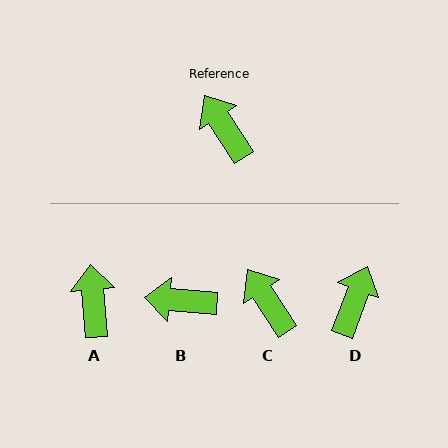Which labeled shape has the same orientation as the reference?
C.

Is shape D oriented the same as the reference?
No, it is off by about 53 degrees.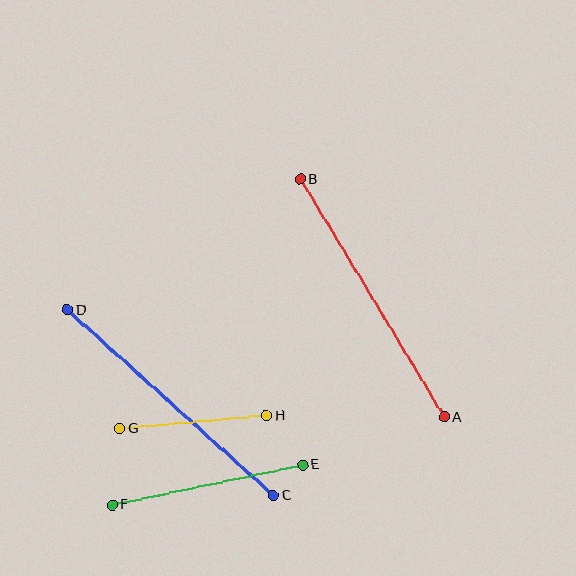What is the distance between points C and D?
The distance is approximately 277 pixels.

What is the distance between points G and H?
The distance is approximately 147 pixels.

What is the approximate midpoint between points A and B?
The midpoint is at approximately (372, 298) pixels.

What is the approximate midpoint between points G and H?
The midpoint is at approximately (193, 422) pixels.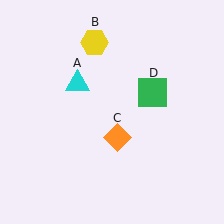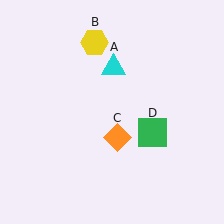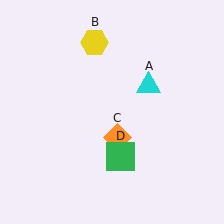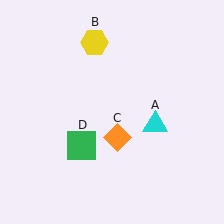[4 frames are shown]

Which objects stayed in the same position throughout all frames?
Yellow hexagon (object B) and orange diamond (object C) remained stationary.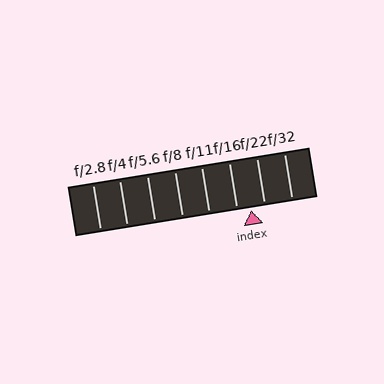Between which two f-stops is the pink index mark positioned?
The index mark is between f/16 and f/22.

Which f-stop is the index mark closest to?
The index mark is closest to f/16.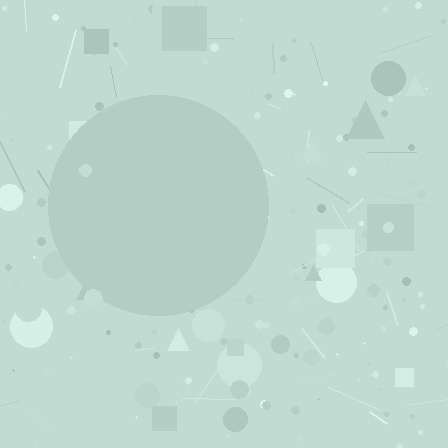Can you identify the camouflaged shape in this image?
The camouflaged shape is a circle.